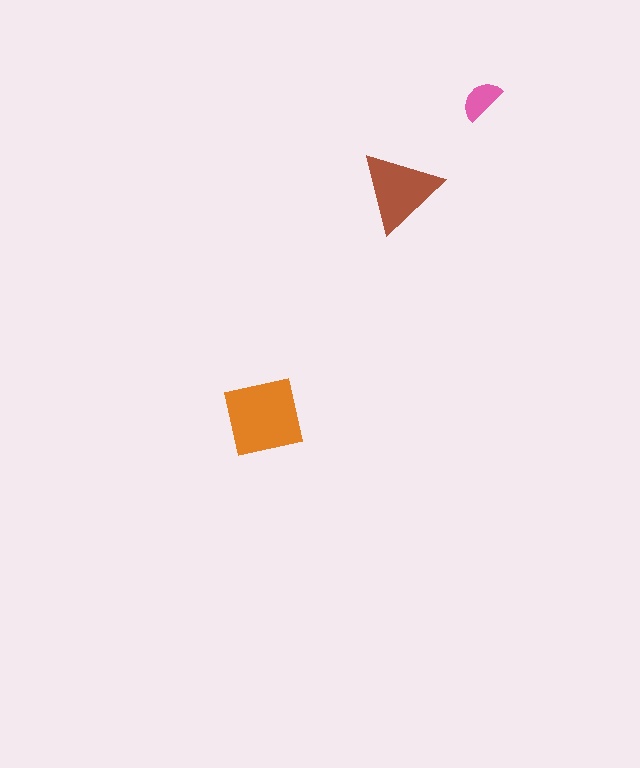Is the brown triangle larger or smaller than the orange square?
Smaller.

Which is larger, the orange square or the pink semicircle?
The orange square.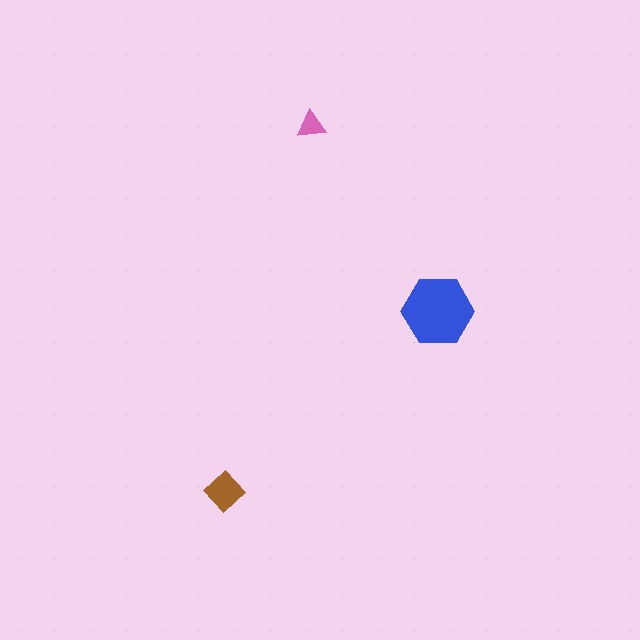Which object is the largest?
The blue hexagon.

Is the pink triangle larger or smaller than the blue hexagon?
Smaller.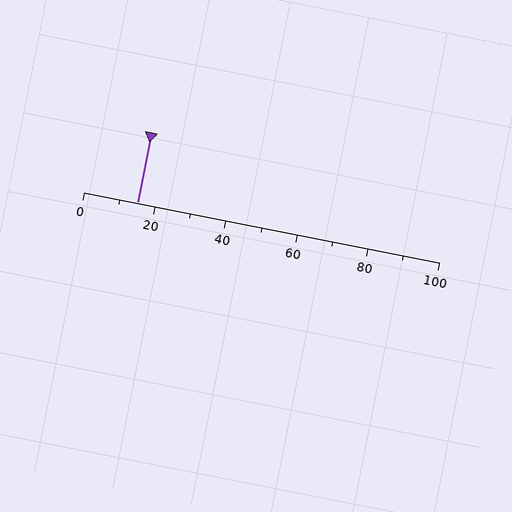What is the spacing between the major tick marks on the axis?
The major ticks are spaced 20 apart.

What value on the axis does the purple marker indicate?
The marker indicates approximately 15.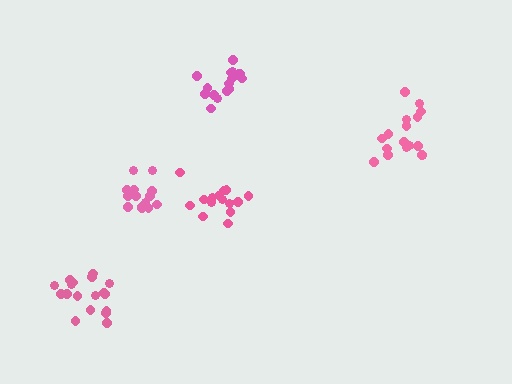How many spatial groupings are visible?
There are 5 spatial groupings.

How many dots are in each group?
Group 1: 17 dots, Group 2: 14 dots, Group 3: 16 dots, Group 4: 15 dots, Group 5: 18 dots (80 total).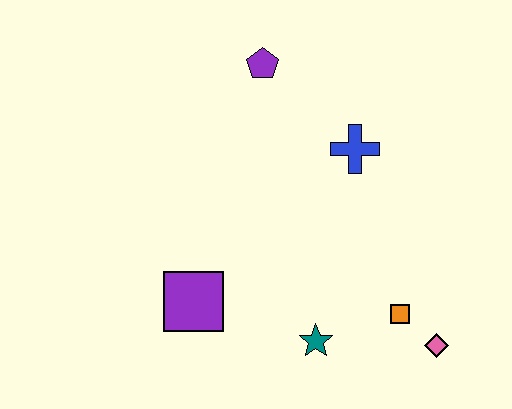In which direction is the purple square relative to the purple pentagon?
The purple square is below the purple pentagon.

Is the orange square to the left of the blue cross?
No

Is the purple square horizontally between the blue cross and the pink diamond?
No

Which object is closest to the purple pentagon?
The blue cross is closest to the purple pentagon.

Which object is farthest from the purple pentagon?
The pink diamond is farthest from the purple pentagon.